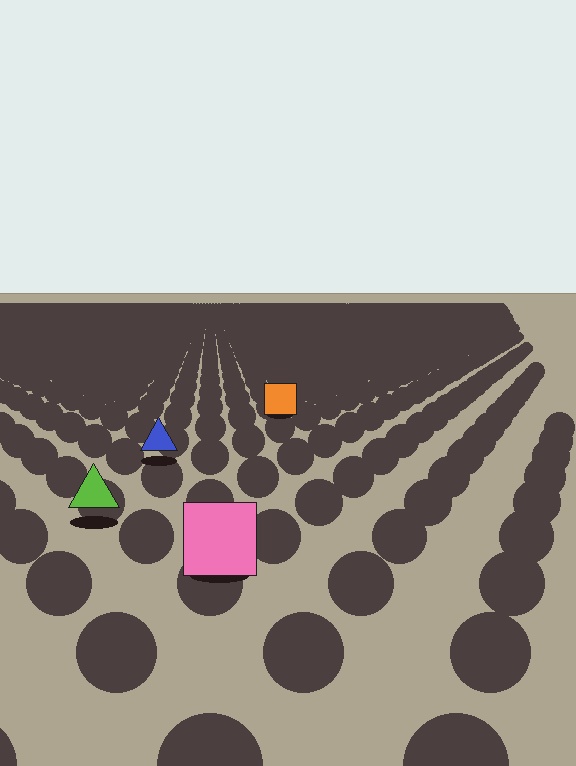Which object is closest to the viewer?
The pink square is closest. The texture marks near it are larger and more spread out.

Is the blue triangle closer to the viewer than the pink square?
No. The pink square is closer — you can tell from the texture gradient: the ground texture is coarser near it.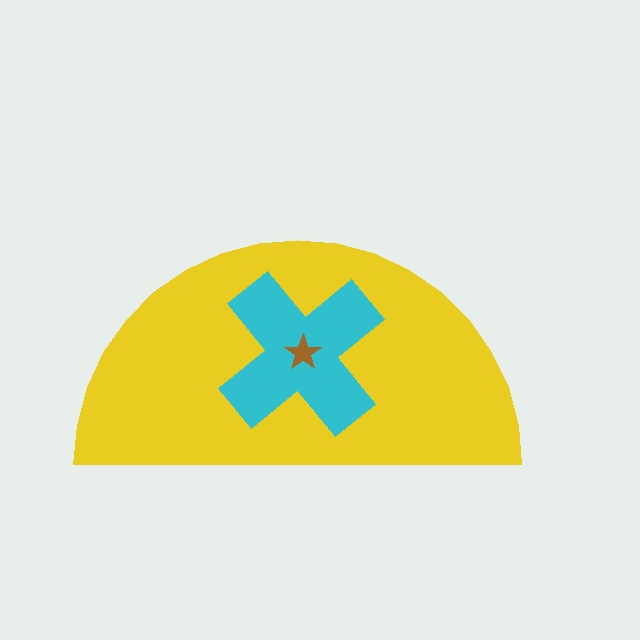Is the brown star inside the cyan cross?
Yes.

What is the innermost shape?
The brown star.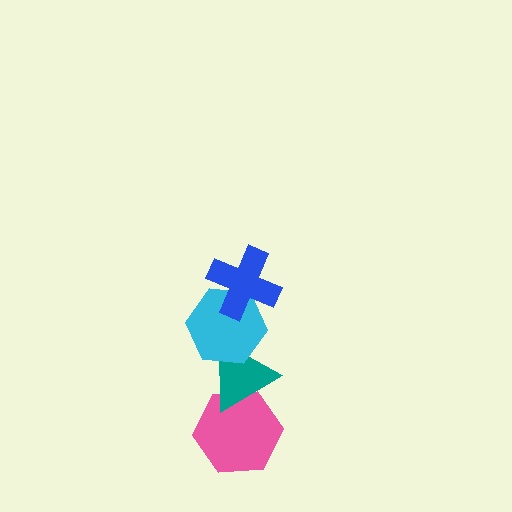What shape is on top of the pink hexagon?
The teal triangle is on top of the pink hexagon.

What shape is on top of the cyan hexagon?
The blue cross is on top of the cyan hexagon.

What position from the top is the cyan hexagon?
The cyan hexagon is 2nd from the top.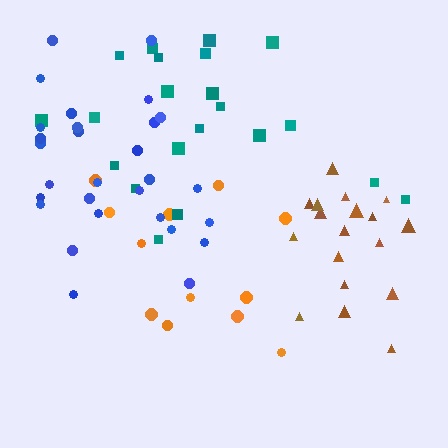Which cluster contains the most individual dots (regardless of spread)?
Blue (29).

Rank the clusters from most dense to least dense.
brown, blue, teal, orange.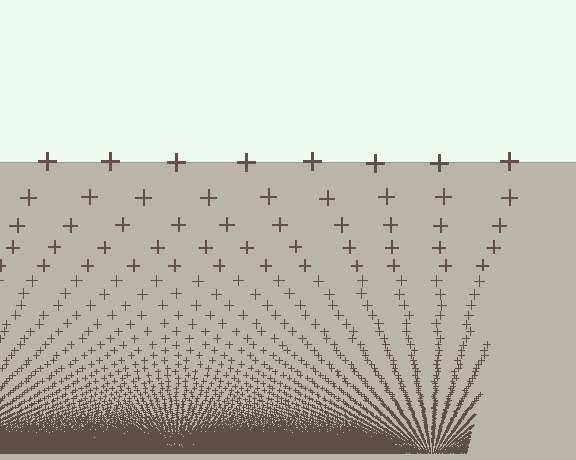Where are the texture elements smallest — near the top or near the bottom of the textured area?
Near the bottom.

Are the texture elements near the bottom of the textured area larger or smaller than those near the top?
Smaller. The gradient is inverted — elements near the bottom are smaller and denser.